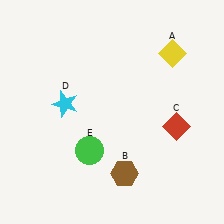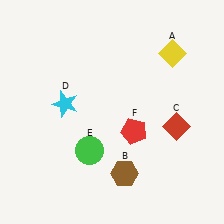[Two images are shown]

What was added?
A red pentagon (F) was added in Image 2.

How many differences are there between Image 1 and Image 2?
There is 1 difference between the two images.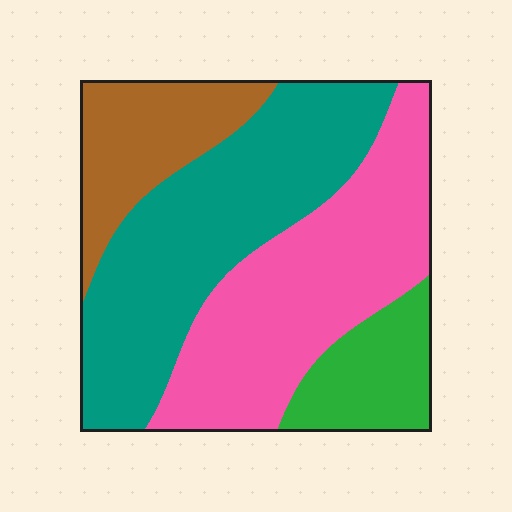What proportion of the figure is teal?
Teal takes up about three eighths (3/8) of the figure.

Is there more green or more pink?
Pink.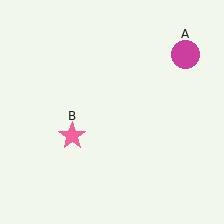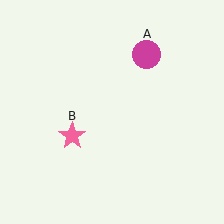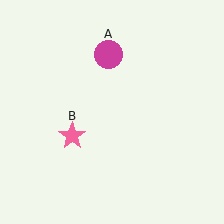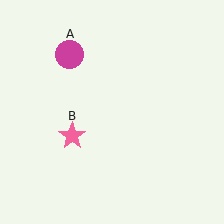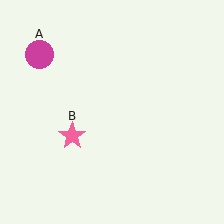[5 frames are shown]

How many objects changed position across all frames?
1 object changed position: magenta circle (object A).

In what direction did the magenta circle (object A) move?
The magenta circle (object A) moved left.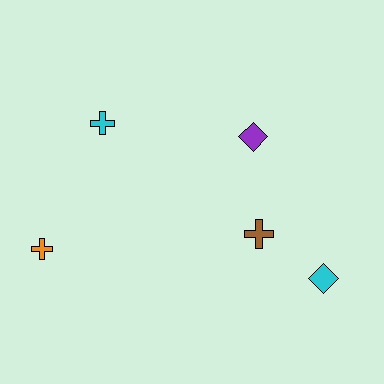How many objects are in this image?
There are 5 objects.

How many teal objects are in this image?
There are no teal objects.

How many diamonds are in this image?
There are 2 diamonds.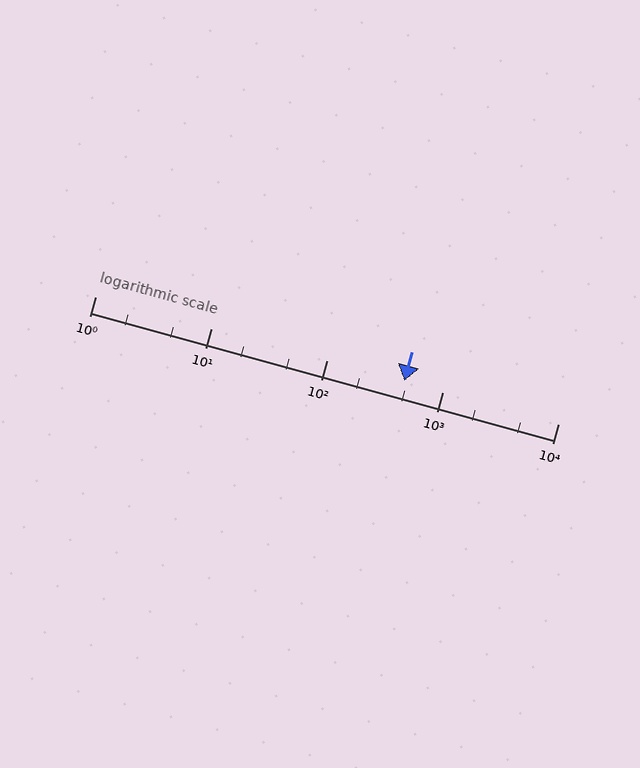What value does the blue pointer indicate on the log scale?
The pointer indicates approximately 470.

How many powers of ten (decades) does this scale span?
The scale spans 4 decades, from 1 to 10000.